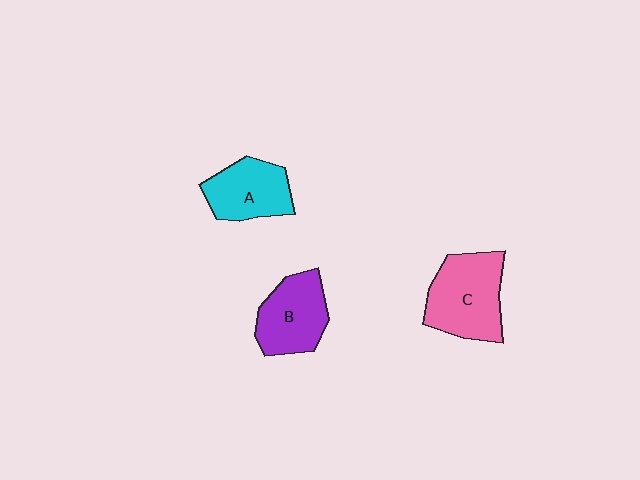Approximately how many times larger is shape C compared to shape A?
Approximately 1.3 times.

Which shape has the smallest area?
Shape A (cyan).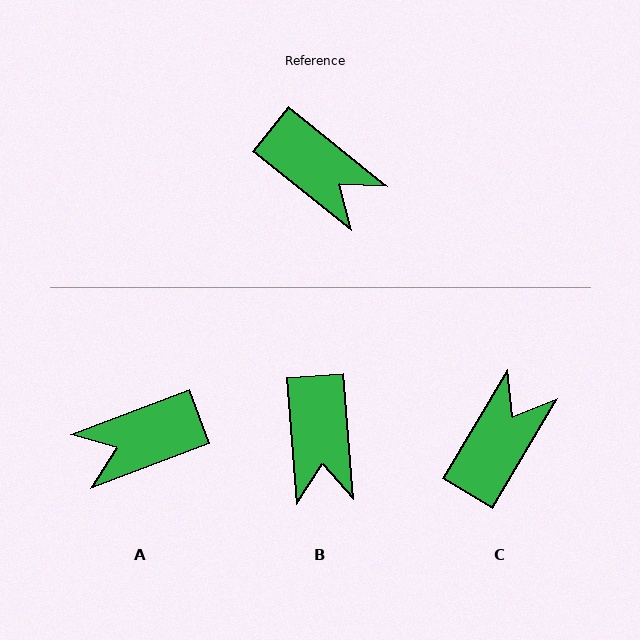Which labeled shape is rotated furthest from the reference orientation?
A, about 120 degrees away.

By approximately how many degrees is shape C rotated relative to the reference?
Approximately 98 degrees counter-clockwise.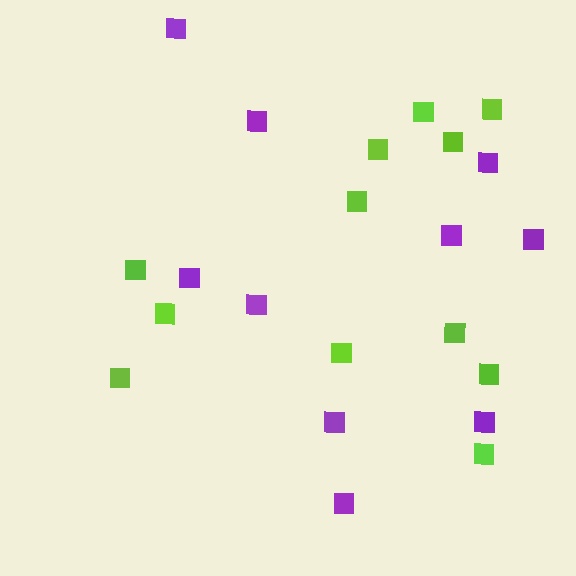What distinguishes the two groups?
There are 2 groups: one group of lime squares (12) and one group of purple squares (10).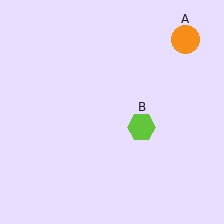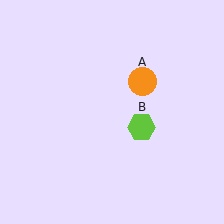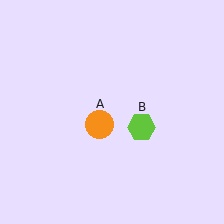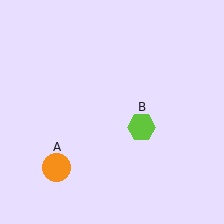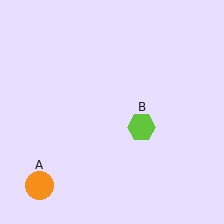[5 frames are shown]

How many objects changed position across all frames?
1 object changed position: orange circle (object A).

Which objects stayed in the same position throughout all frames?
Lime hexagon (object B) remained stationary.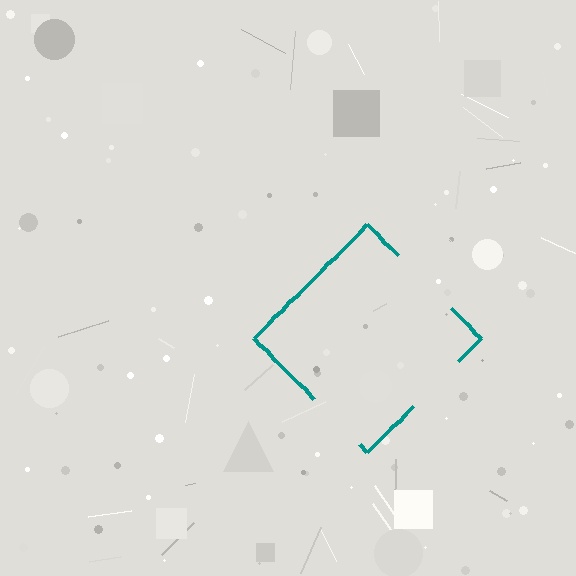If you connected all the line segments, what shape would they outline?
They would outline a diamond.